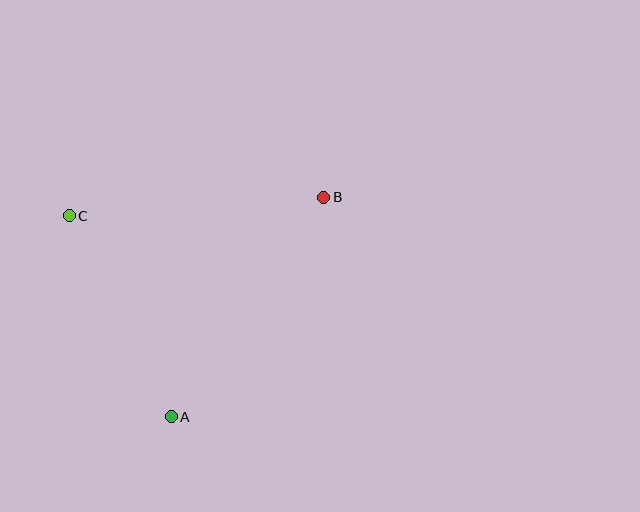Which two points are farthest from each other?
Points A and B are farthest from each other.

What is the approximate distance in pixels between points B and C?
The distance between B and C is approximately 255 pixels.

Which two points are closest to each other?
Points A and C are closest to each other.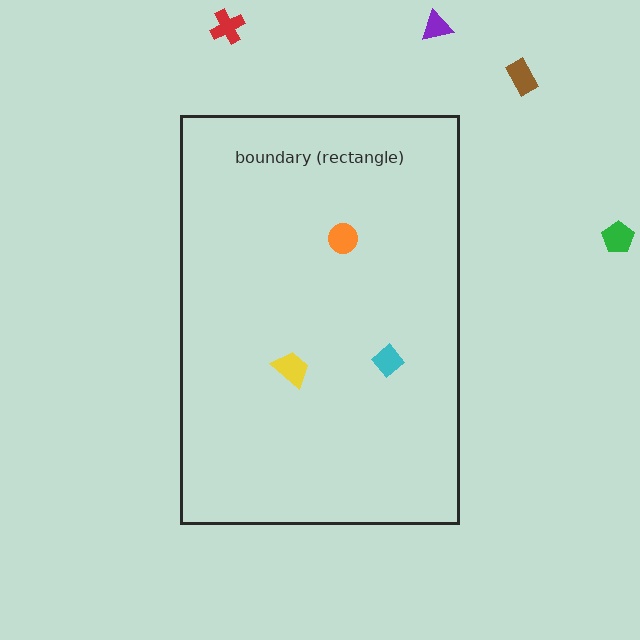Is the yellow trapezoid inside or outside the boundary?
Inside.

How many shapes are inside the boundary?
3 inside, 4 outside.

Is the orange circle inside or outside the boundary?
Inside.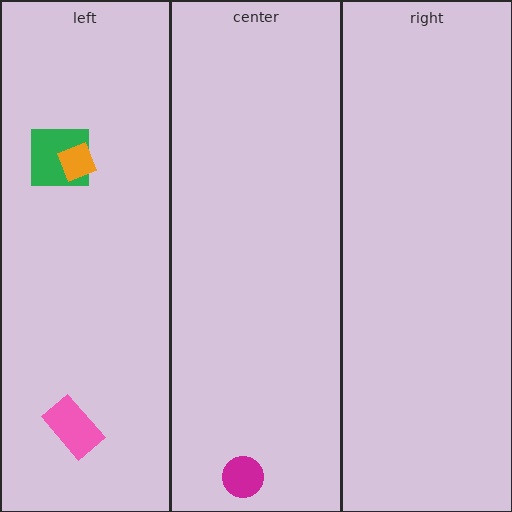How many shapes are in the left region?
3.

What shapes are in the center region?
The magenta circle.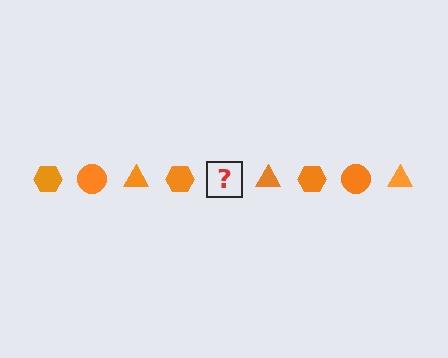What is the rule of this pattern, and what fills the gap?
The rule is that the pattern cycles through hexagon, circle, triangle shapes in orange. The gap should be filled with an orange circle.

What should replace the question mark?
The question mark should be replaced with an orange circle.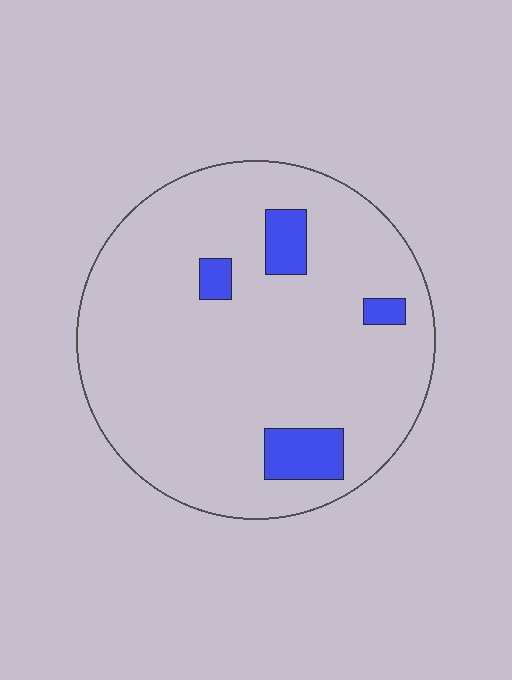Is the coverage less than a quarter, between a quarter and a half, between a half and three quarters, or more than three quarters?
Less than a quarter.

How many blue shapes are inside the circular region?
4.